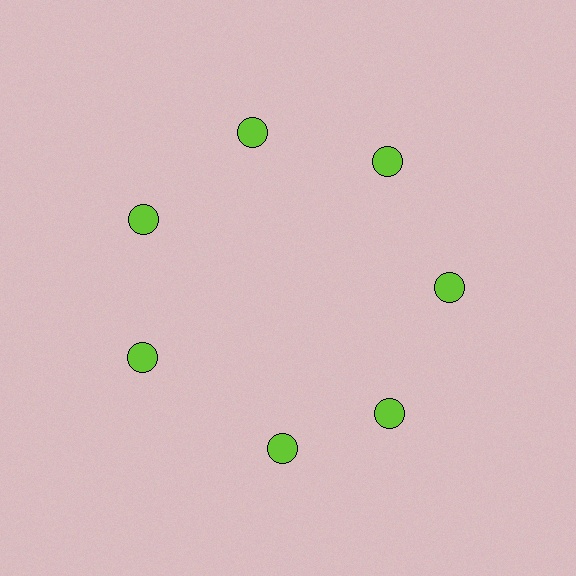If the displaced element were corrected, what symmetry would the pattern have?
It would have 7-fold rotational symmetry — the pattern would map onto itself every 51 degrees.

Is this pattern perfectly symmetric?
No. The 7 lime circles are arranged in a ring, but one element near the 6 o'clock position is rotated out of alignment along the ring, breaking the 7-fold rotational symmetry.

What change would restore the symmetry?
The symmetry would be restored by rotating it back into even spacing with its neighbors so that all 7 circles sit at equal angles and equal distance from the center.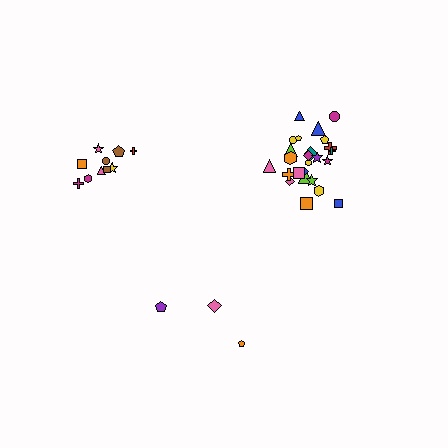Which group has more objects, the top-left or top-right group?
The top-right group.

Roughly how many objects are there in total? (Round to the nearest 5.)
Roughly 40 objects in total.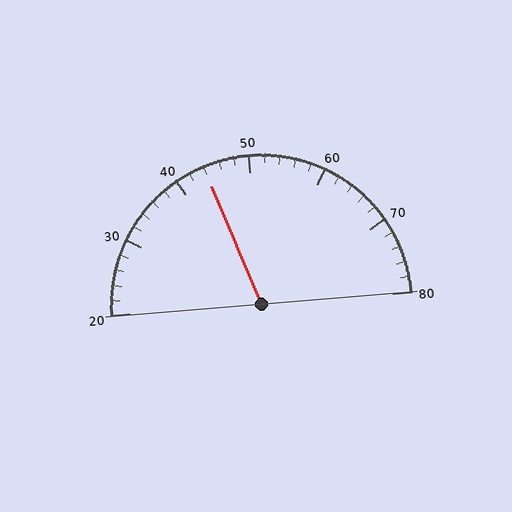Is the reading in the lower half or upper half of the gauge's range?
The reading is in the lower half of the range (20 to 80).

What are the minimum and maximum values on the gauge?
The gauge ranges from 20 to 80.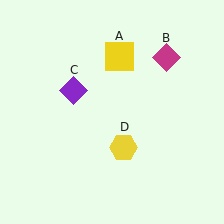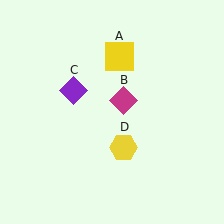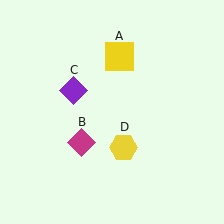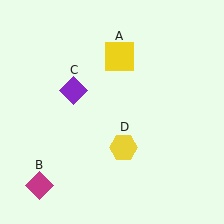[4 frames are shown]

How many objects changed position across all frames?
1 object changed position: magenta diamond (object B).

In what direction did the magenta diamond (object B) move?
The magenta diamond (object B) moved down and to the left.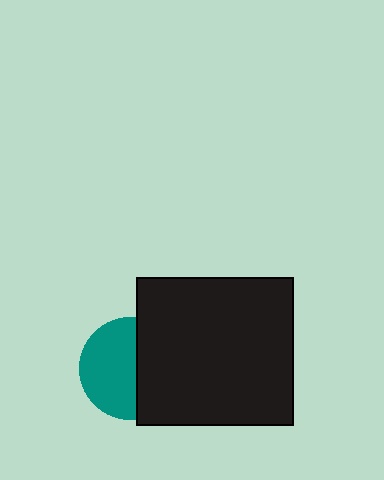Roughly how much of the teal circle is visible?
About half of it is visible (roughly 56%).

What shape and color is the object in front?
The object in front is a black rectangle.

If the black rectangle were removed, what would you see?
You would see the complete teal circle.